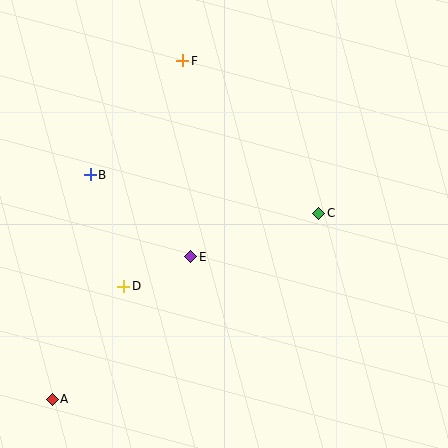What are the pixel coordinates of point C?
Point C is at (319, 213).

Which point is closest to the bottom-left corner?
Point A is closest to the bottom-left corner.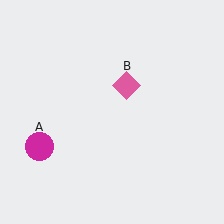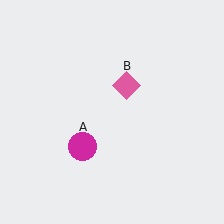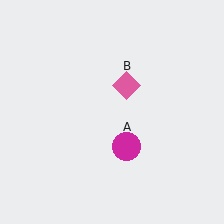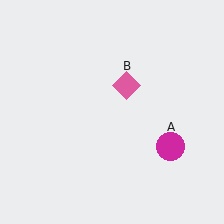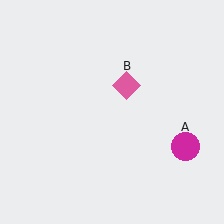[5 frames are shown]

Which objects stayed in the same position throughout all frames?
Pink diamond (object B) remained stationary.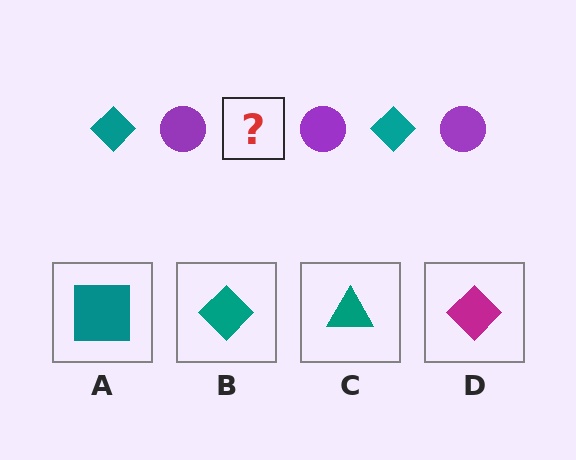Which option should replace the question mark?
Option B.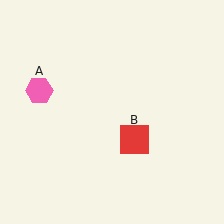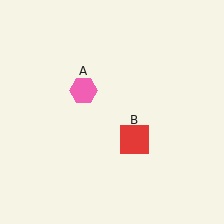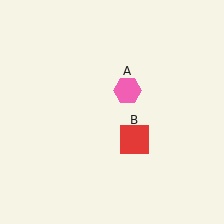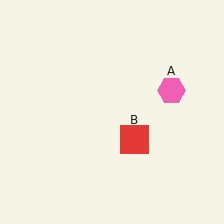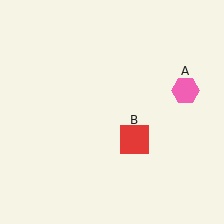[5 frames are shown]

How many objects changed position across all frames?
1 object changed position: pink hexagon (object A).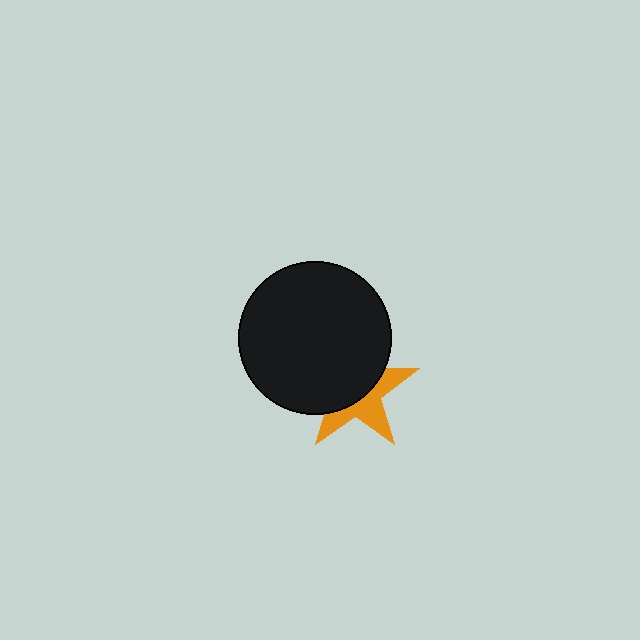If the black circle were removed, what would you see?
You would see the complete orange star.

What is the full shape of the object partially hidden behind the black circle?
The partially hidden object is an orange star.